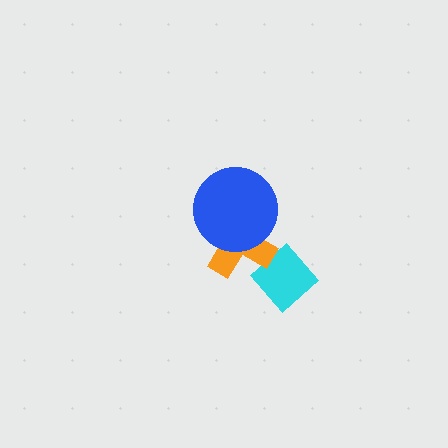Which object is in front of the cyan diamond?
The orange cross is in front of the cyan diamond.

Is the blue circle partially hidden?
No, no other shape covers it.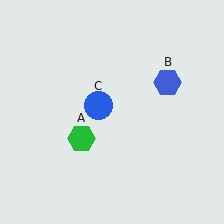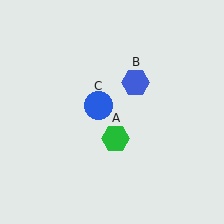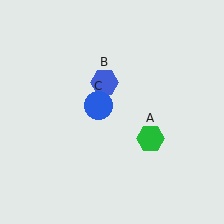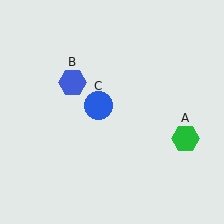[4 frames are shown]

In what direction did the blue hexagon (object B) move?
The blue hexagon (object B) moved left.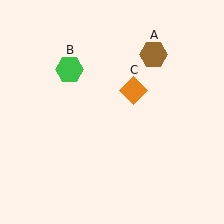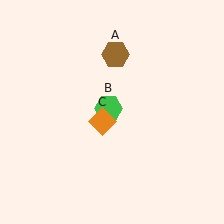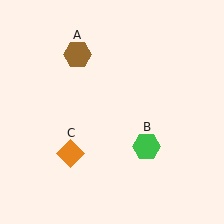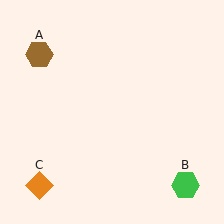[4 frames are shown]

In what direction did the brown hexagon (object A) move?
The brown hexagon (object A) moved left.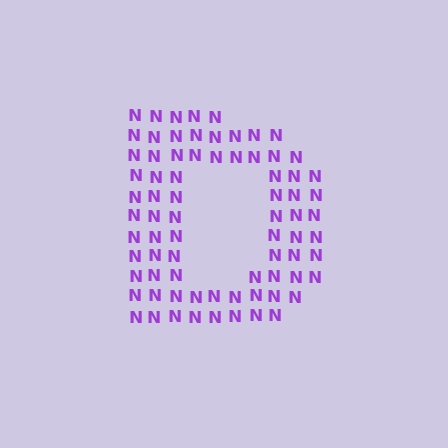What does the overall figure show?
The overall figure shows the letter D.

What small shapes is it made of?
It is made of small letter N's.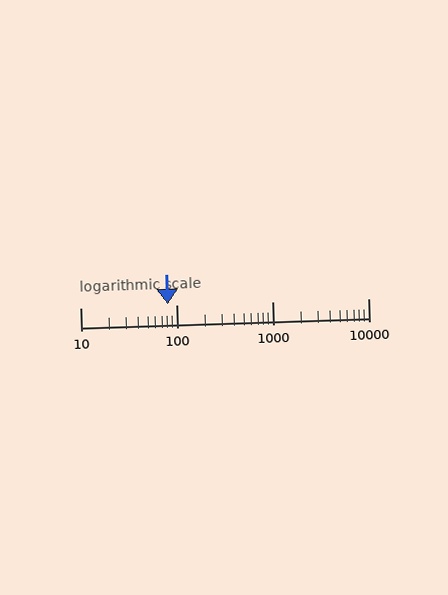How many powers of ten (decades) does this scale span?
The scale spans 3 decades, from 10 to 10000.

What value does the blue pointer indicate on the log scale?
The pointer indicates approximately 82.